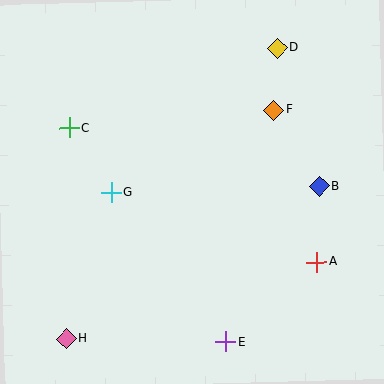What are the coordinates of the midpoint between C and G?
The midpoint between C and G is at (90, 160).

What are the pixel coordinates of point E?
Point E is at (226, 342).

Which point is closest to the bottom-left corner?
Point H is closest to the bottom-left corner.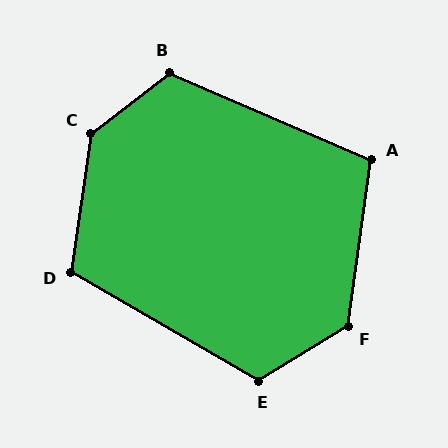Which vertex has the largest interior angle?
C, at approximately 136 degrees.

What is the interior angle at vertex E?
Approximately 119 degrees (obtuse).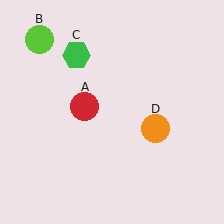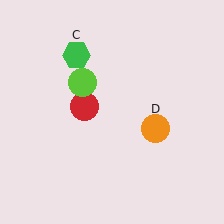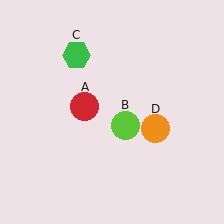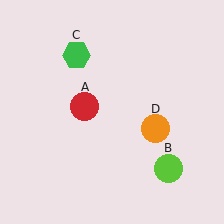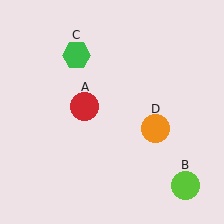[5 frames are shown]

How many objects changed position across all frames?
1 object changed position: lime circle (object B).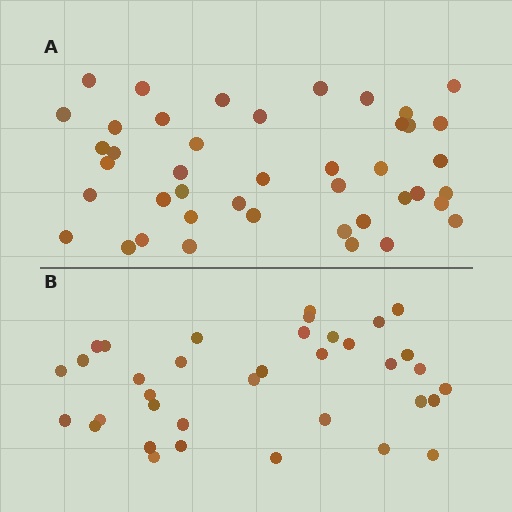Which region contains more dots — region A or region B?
Region A (the top region) has more dots.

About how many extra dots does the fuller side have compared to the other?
Region A has roughly 8 or so more dots than region B.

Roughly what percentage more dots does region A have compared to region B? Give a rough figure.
About 20% more.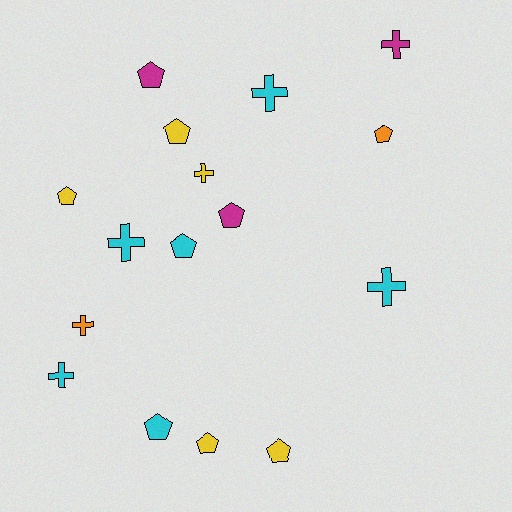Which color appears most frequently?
Cyan, with 6 objects.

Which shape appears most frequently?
Pentagon, with 9 objects.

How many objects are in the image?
There are 16 objects.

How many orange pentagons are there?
There is 1 orange pentagon.